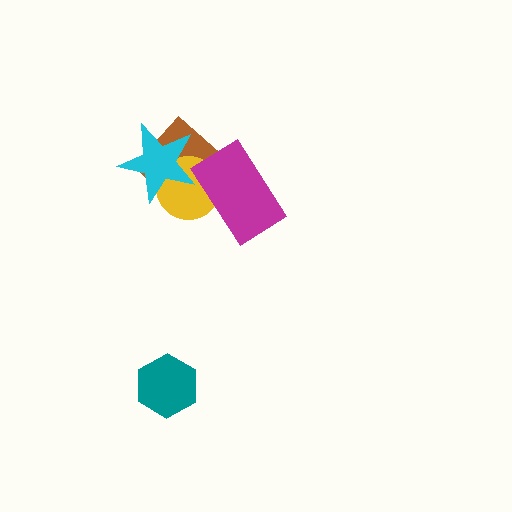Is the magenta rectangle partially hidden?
No, no other shape covers it.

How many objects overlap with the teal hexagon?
0 objects overlap with the teal hexagon.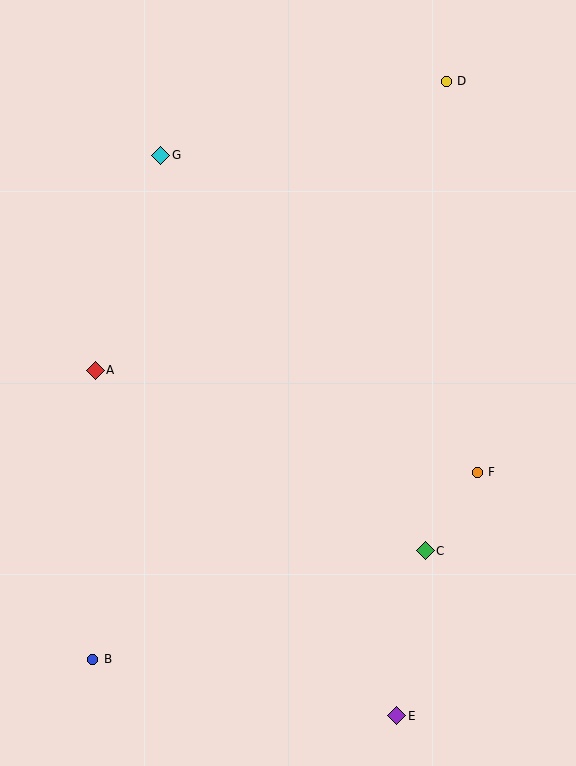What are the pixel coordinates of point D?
Point D is at (446, 81).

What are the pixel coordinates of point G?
Point G is at (161, 155).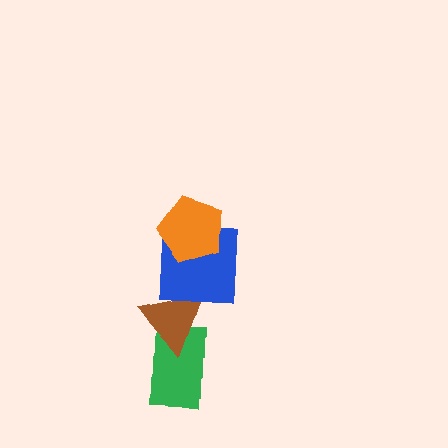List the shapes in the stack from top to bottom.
From top to bottom: the orange pentagon, the blue square, the brown triangle, the green rectangle.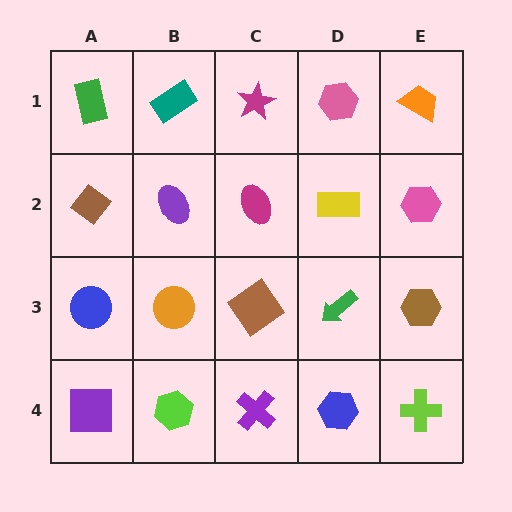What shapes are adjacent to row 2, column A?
A green rectangle (row 1, column A), a blue circle (row 3, column A), a purple ellipse (row 2, column B).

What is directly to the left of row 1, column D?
A magenta star.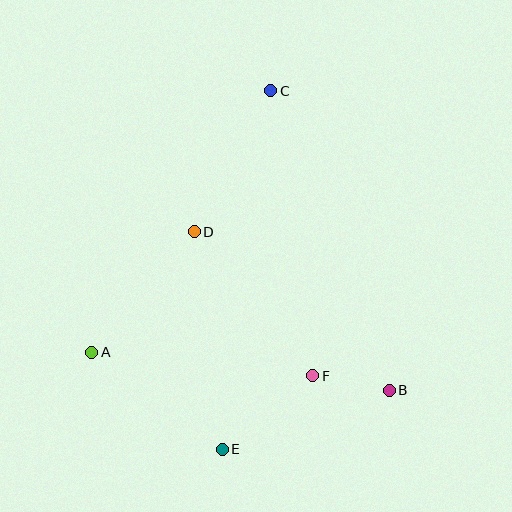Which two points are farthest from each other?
Points C and E are farthest from each other.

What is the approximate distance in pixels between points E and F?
The distance between E and F is approximately 117 pixels.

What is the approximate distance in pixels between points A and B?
The distance between A and B is approximately 300 pixels.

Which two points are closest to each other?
Points B and F are closest to each other.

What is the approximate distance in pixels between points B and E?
The distance between B and E is approximately 177 pixels.